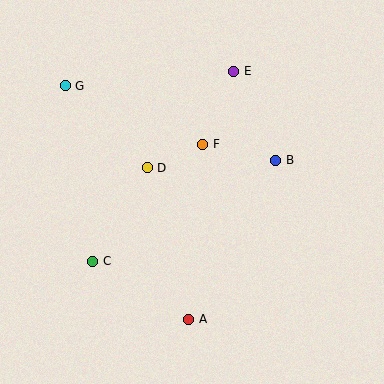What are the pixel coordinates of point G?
Point G is at (65, 86).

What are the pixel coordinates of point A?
Point A is at (189, 319).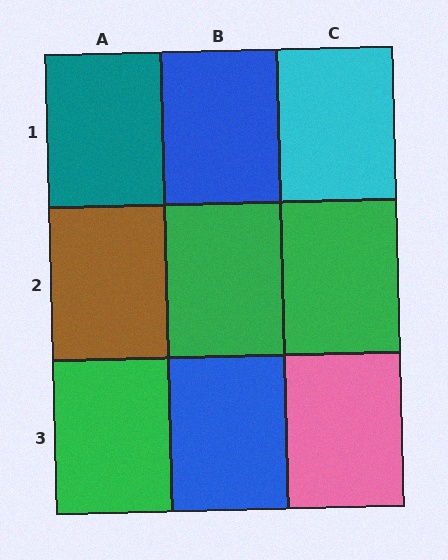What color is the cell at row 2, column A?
Brown.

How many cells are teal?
1 cell is teal.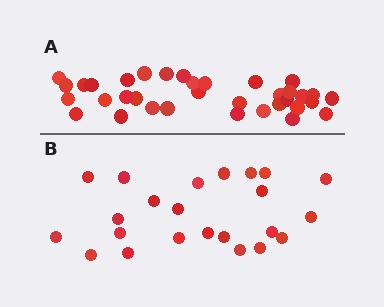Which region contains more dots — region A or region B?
Region A (the top region) has more dots.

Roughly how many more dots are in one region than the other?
Region A has roughly 12 or so more dots than region B.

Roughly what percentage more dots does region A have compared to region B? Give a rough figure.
About 50% more.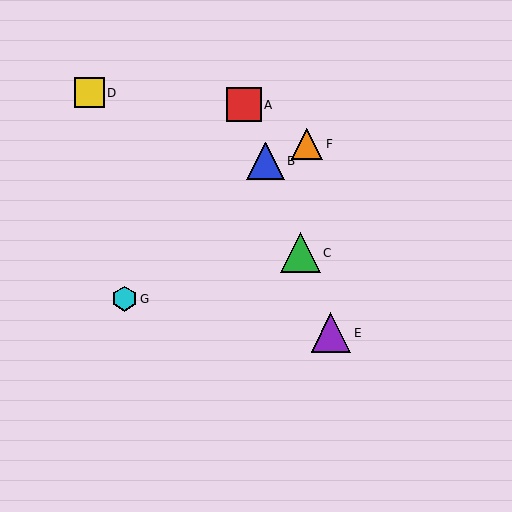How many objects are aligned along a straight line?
4 objects (A, B, C, E) are aligned along a straight line.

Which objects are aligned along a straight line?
Objects A, B, C, E are aligned along a straight line.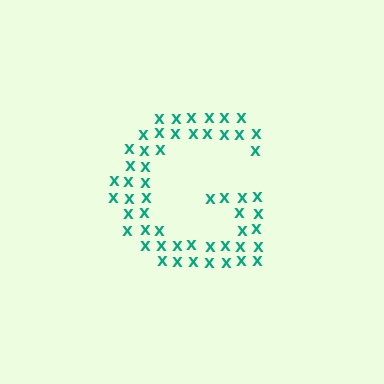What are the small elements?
The small elements are letter X's.